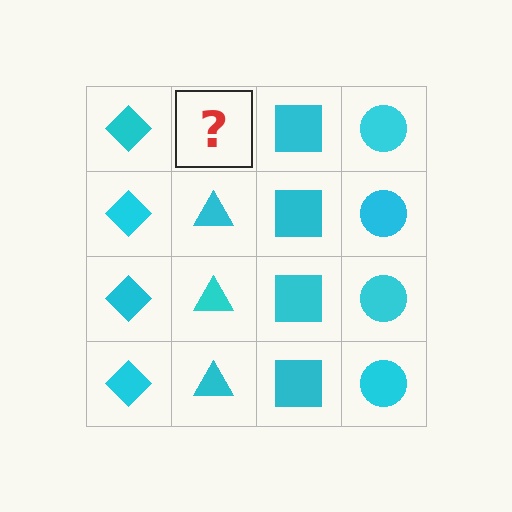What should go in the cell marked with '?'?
The missing cell should contain a cyan triangle.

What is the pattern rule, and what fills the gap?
The rule is that each column has a consistent shape. The gap should be filled with a cyan triangle.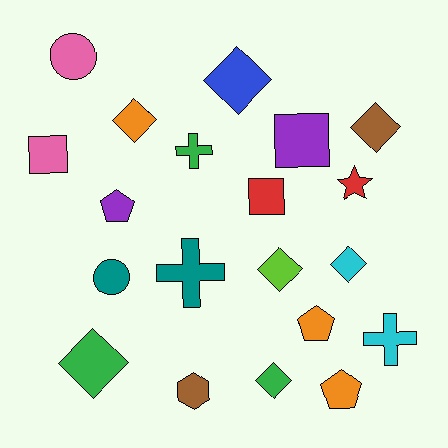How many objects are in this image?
There are 20 objects.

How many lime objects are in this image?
There is 1 lime object.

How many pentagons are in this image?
There are 3 pentagons.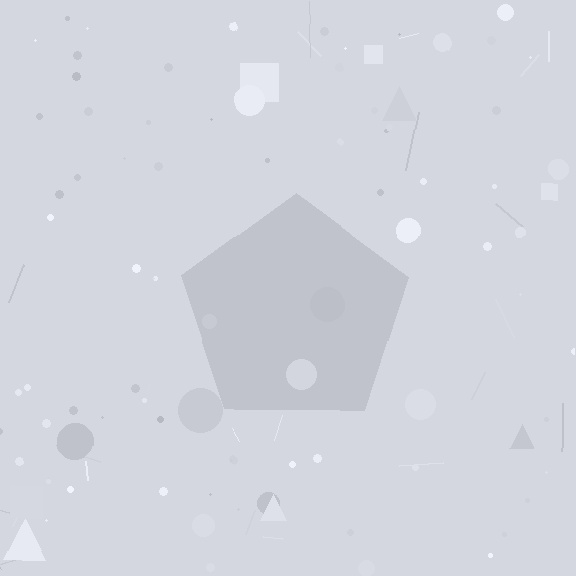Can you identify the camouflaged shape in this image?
The camouflaged shape is a pentagon.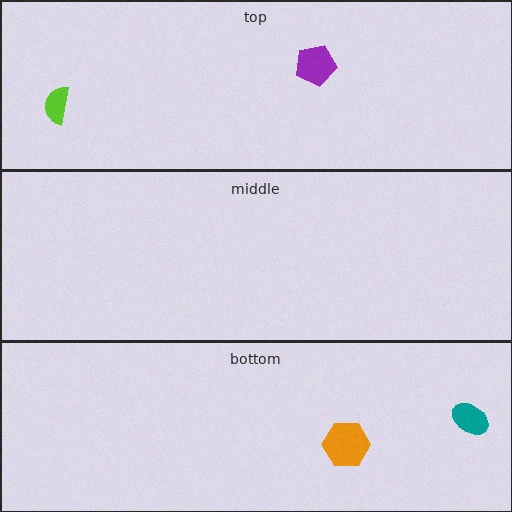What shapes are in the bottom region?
The teal ellipse, the orange hexagon.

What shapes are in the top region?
The purple pentagon, the lime semicircle.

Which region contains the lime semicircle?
The top region.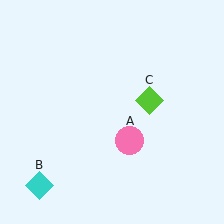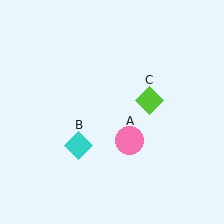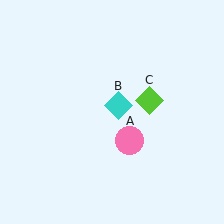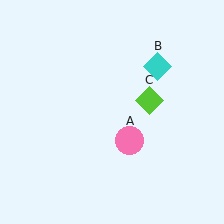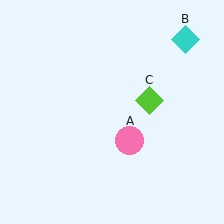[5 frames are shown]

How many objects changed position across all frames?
1 object changed position: cyan diamond (object B).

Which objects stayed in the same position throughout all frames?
Pink circle (object A) and lime diamond (object C) remained stationary.